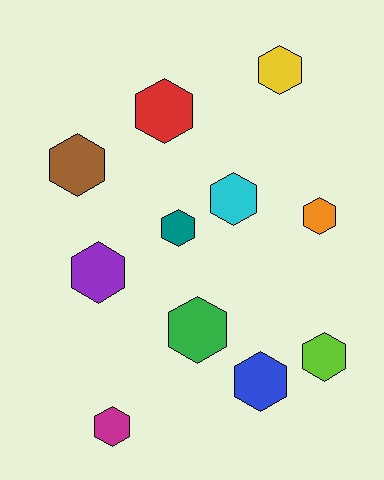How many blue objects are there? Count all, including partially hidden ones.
There is 1 blue object.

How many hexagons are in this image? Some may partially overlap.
There are 11 hexagons.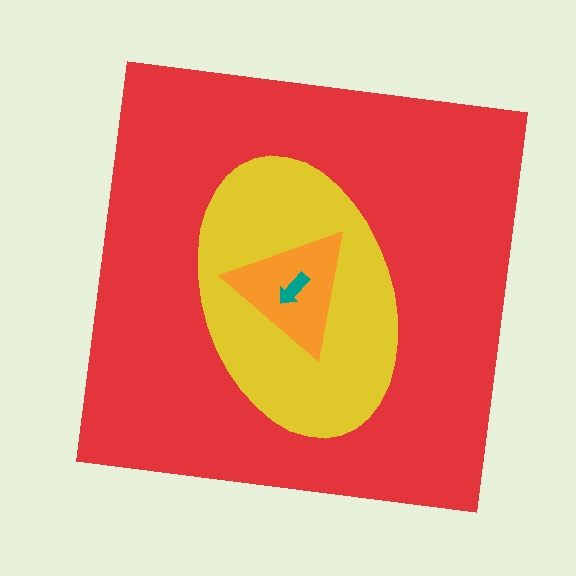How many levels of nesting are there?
4.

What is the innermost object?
The teal arrow.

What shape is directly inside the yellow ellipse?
The orange triangle.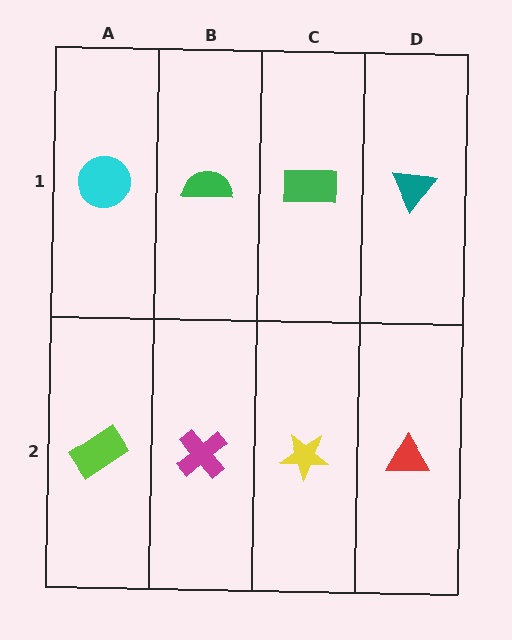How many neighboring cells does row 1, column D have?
2.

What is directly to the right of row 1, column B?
A green rectangle.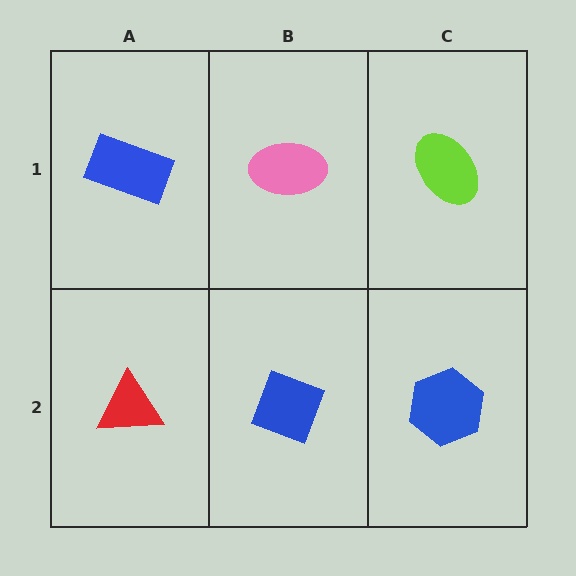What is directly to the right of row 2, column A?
A blue diamond.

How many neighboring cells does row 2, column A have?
2.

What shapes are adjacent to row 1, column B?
A blue diamond (row 2, column B), a blue rectangle (row 1, column A), a lime ellipse (row 1, column C).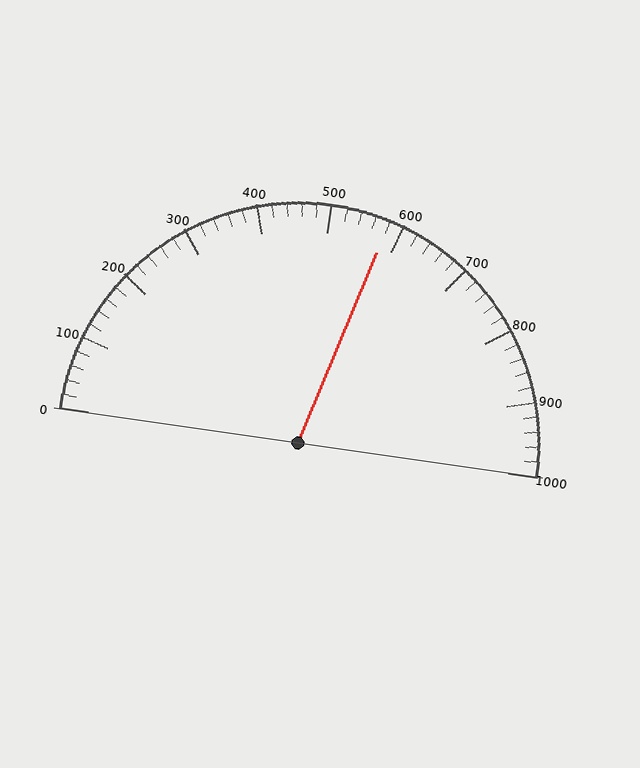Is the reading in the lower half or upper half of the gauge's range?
The reading is in the upper half of the range (0 to 1000).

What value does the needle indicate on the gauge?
The needle indicates approximately 580.